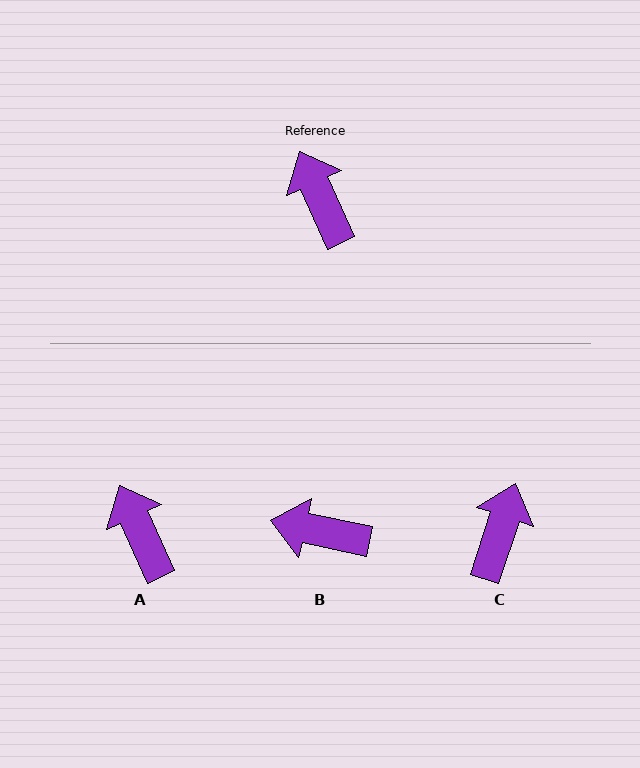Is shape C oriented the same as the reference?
No, it is off by about 43 degrees.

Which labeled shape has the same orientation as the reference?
A.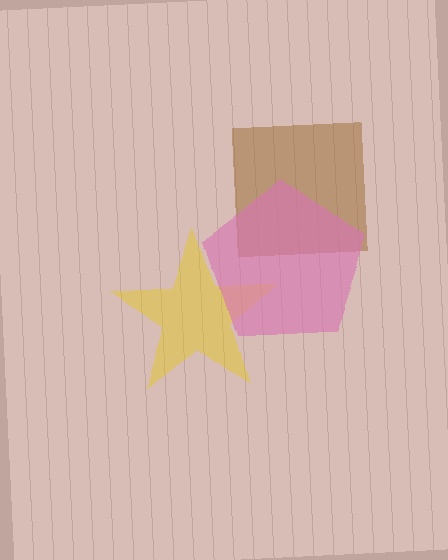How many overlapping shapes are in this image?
There are 3 overlapping shapes in the image.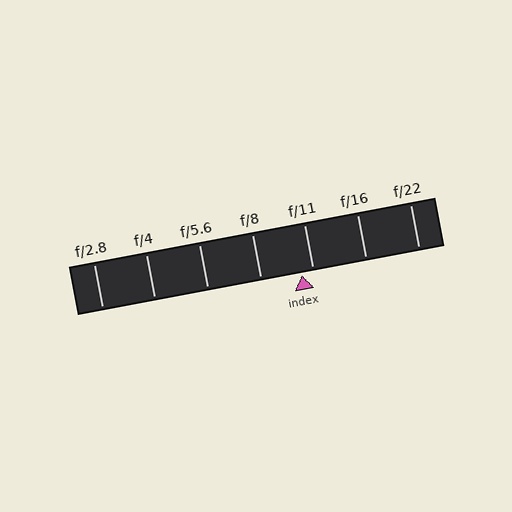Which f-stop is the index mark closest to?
The index mark is closest to f/11.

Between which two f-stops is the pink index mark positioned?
The index mark is between f/8 and f/11.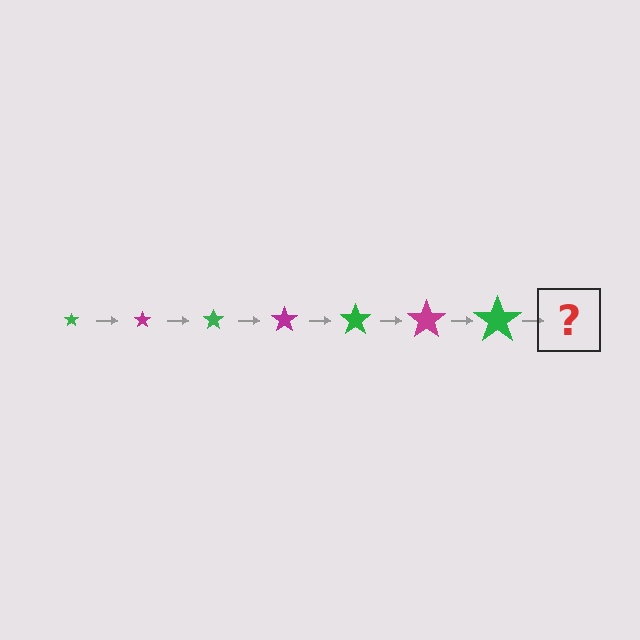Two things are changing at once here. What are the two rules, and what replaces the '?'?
The two rules are that the star grows larger each step and the color cycles through green and magenta. The '?' should be a magenta star, larger than the previous one.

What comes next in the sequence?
The next element should be a magenta star, larger than the previous one.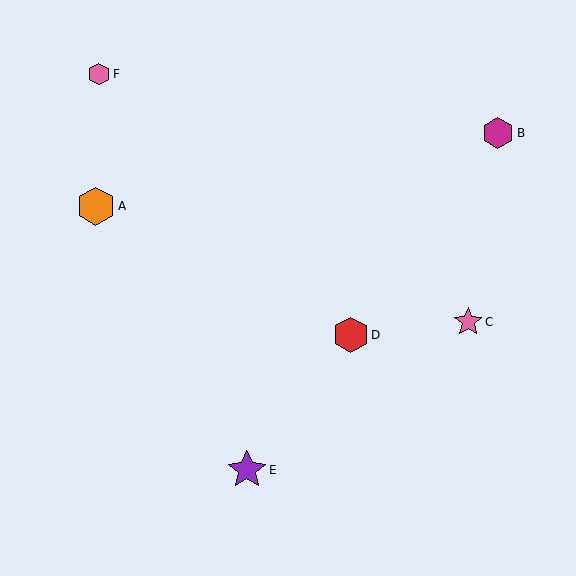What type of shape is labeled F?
Shape F is a pink hexagon.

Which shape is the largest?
The purple star (labeled E) is the largest.